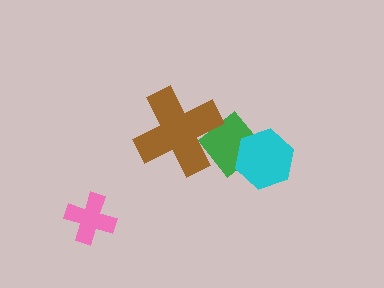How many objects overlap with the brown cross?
1 object overlaps with the brown cross.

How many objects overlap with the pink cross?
0 objects overlap with the pink cross.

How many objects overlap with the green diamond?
2 objects overlap with the green diamond.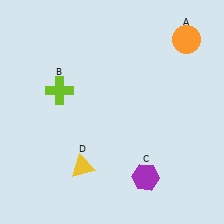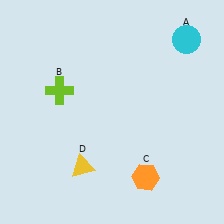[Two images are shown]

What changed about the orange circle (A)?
In Image 1, A is orange. In Image 2, it changed to cyan.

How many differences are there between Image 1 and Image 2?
There are 2 differences between the two images.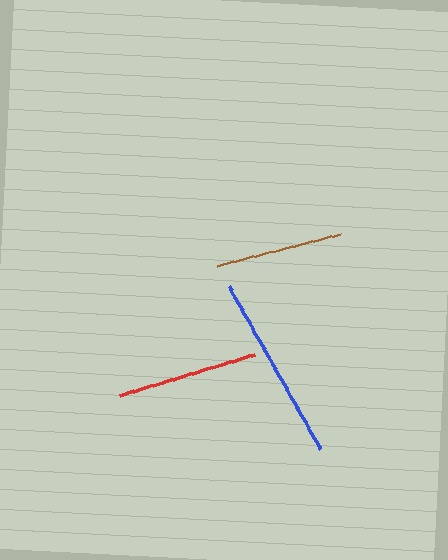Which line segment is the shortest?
The brown line is the shortest at approximately 127 pixels.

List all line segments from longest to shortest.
From longest to shortest: blue, red, brown.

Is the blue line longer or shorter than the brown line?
The blue line is longer than the brown line.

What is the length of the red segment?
The red segment is approximately 141 pixels long.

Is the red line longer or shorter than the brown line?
The red line is longer than the brown line.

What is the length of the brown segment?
The brown segment is approximately 127 pixels long.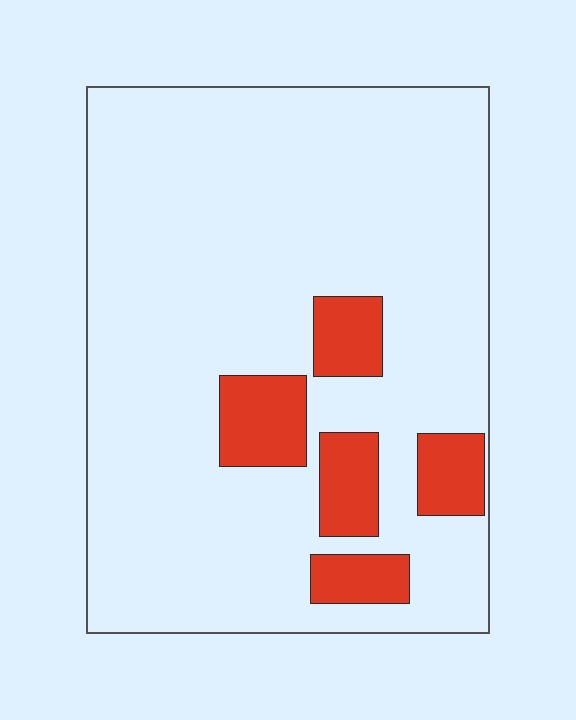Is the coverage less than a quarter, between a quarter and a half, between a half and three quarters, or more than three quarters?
Less than a quarter.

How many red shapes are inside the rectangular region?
5.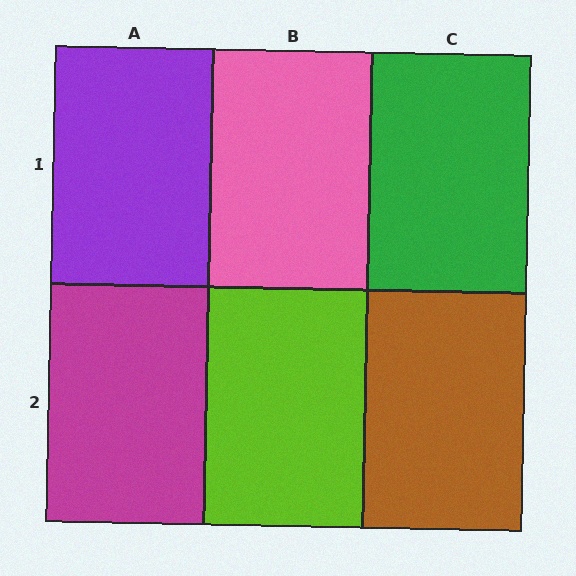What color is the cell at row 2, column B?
Lime.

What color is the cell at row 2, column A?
Magenta.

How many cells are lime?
1 cell is lime.